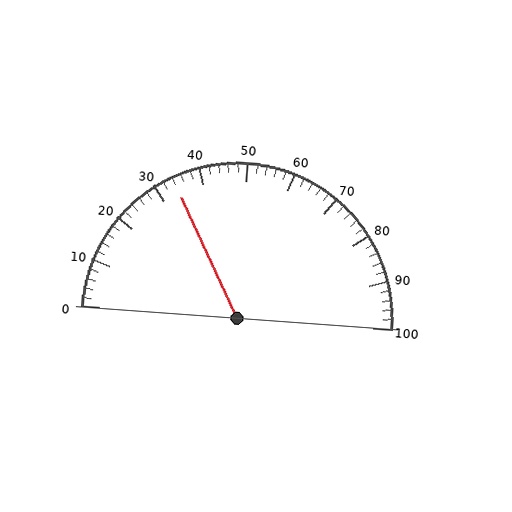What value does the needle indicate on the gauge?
The needle indicates approximately 34.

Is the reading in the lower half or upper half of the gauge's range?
The reading is in the lower half of the range (0 to 100).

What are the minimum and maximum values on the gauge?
The gauge ranges from 0 to 100.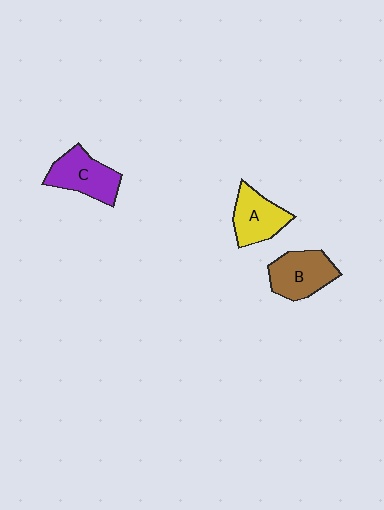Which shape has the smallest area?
Shape A (yellow).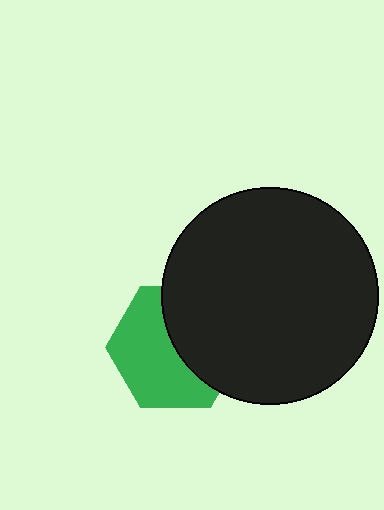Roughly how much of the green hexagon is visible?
About half of it is visible (roughly 55%).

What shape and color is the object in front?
The object in front is a black circle.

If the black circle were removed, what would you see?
You would see the complete green hexagon.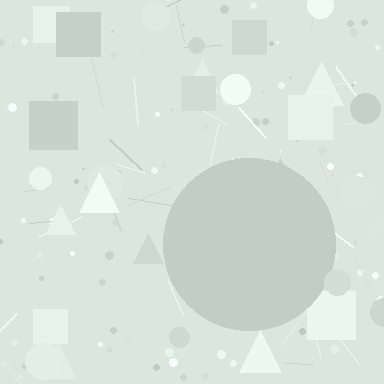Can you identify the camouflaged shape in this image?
The camouflaged shape is a circle.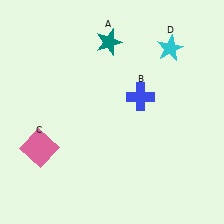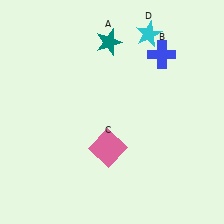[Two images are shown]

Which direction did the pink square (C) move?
The pink square (C) moved right.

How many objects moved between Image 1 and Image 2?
3 objects moved between the two images.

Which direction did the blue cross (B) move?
The blue cross (B) moved up.